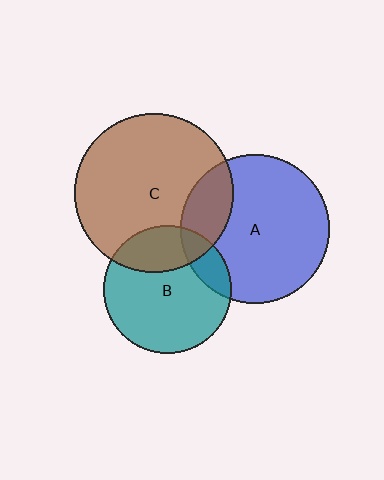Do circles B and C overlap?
Yes.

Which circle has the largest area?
Circle C (brown).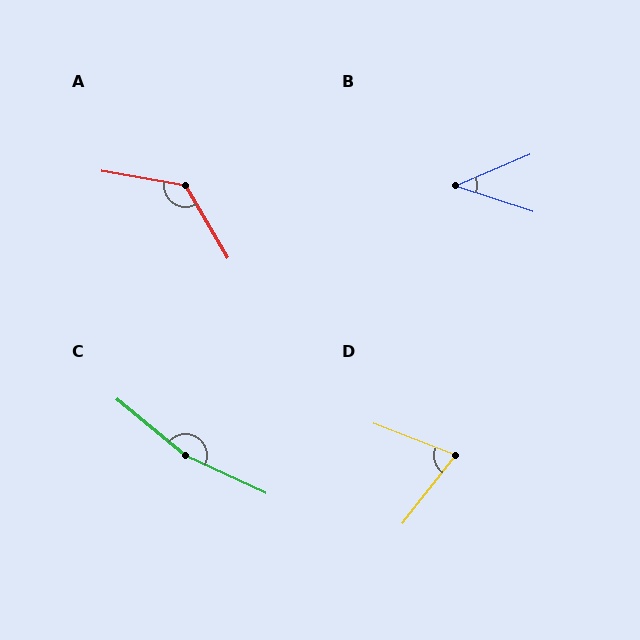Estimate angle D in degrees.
Approximately 73 degrees.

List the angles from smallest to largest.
B (41°), D (73°), A (130°), C (166°).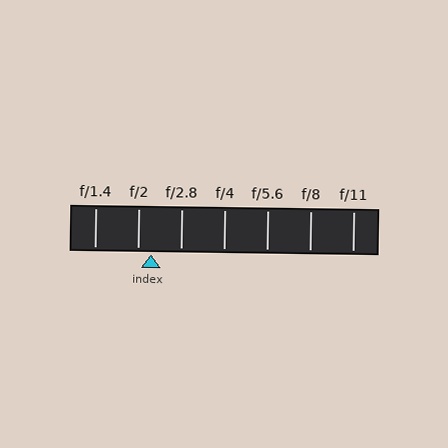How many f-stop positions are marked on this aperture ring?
There are 7 f-stop positions marked.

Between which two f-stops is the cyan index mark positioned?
The index mark is between f/2 and f/2.8.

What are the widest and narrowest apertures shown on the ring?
The widest aperture shown is f/1.4 and the narrowest is f/11.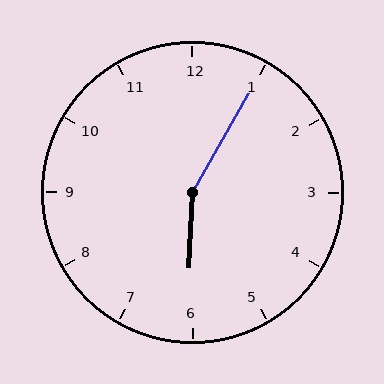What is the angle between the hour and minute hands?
Approximately 152 degrees.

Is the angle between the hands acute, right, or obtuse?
It is obtuse.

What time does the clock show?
6:05.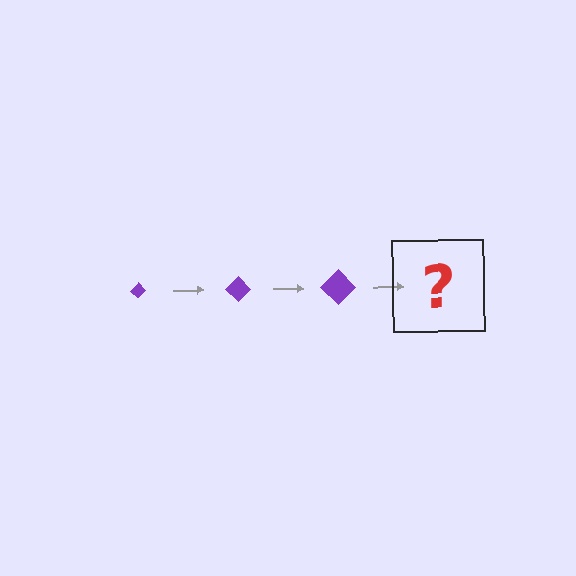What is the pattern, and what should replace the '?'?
The pattern is that the diamond gets progressively larger each step. The '?' should be a purple diamond, larger than the previous one.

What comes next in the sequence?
The next element should be a purple diamond, larger than the previous one.